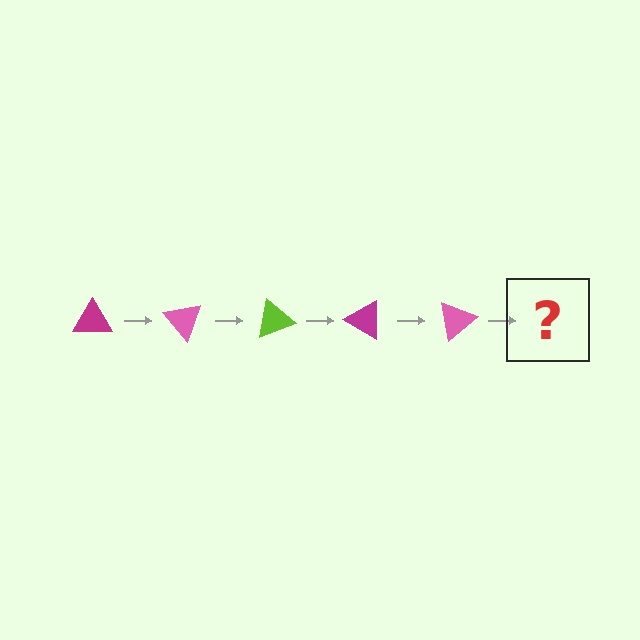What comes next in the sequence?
The next element should be a lime triangle, rotated 250 degrees from the start.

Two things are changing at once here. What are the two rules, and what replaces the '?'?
The two rules are that it rotates 50 degrees each step and the color cycles through magenta, pink, and lime. The '?' should be a lime triangle, rotated 250 degrees from the start.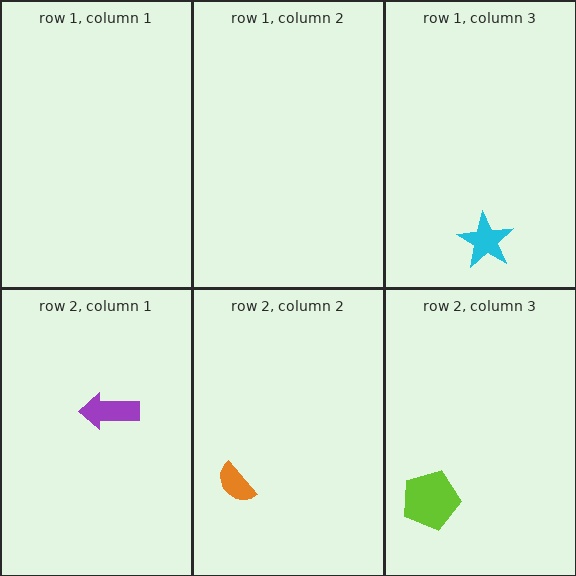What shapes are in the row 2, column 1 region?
The purple arrow.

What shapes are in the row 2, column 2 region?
The orange semicircle.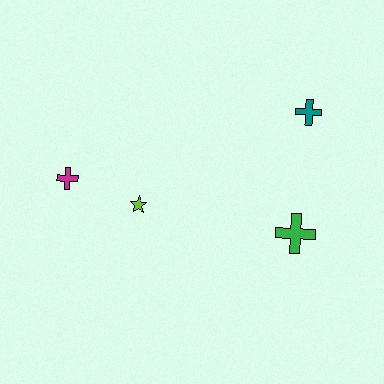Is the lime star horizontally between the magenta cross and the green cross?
Yes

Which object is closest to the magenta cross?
The lime star is closest to the magenta cross.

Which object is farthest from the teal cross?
The magenta cross is farthest from the teal cross.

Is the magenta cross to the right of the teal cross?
No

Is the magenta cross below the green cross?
No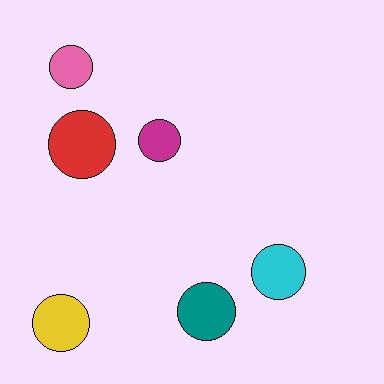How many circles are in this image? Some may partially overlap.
There are 6 circles.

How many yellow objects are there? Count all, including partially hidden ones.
There is 1 yellow object.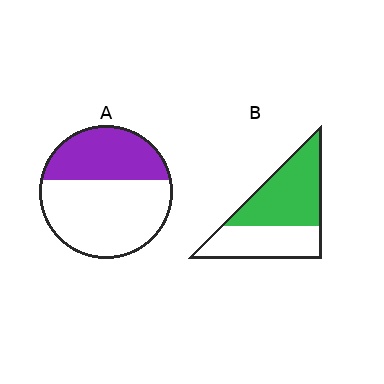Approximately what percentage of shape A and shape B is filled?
A is approximately 40% and B is approximately 55%.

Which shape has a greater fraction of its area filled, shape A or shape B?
Shape B.